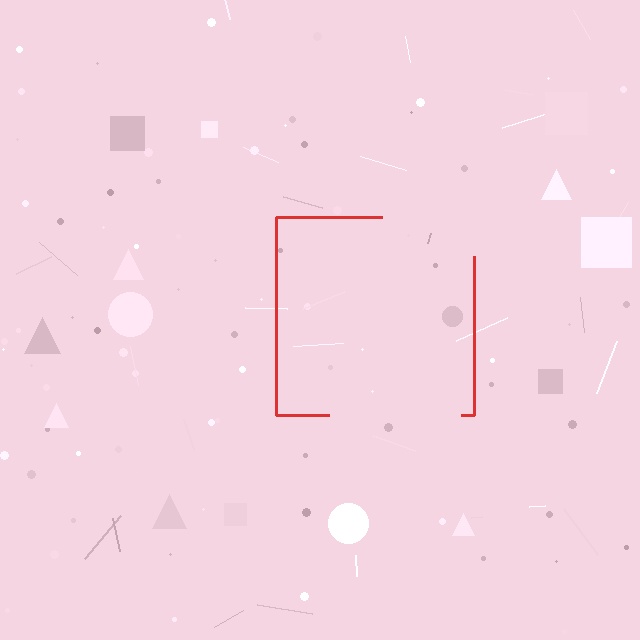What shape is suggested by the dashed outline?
The dashed outline suggests a square.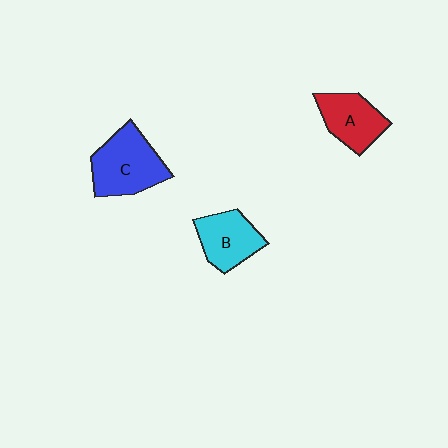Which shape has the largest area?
Shape C (blue).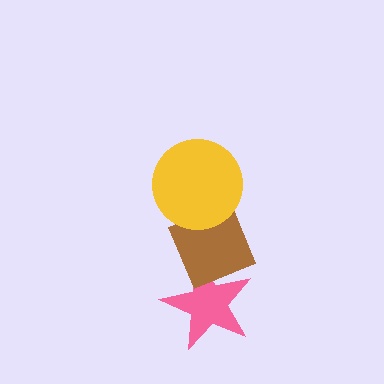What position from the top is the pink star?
The pink star is 3rd from the top.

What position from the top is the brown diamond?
The brown diamond is 2nd from the top.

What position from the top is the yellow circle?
The yellow circle is 1st from the top.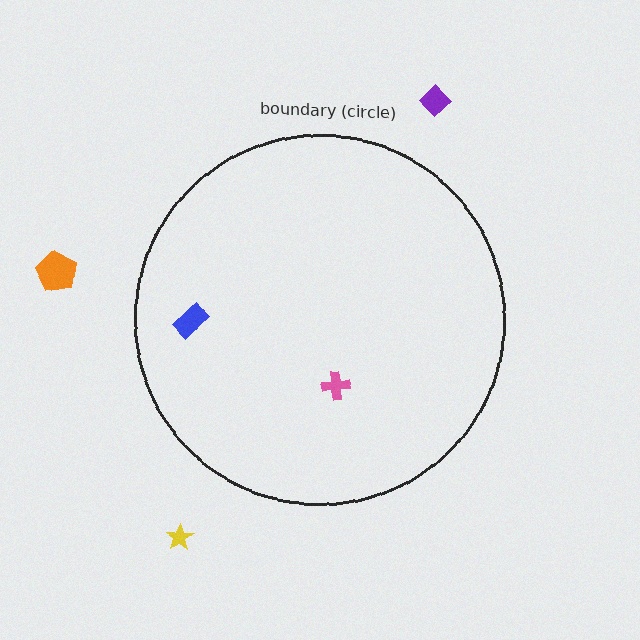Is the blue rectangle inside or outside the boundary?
Inside.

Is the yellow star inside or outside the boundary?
Outside.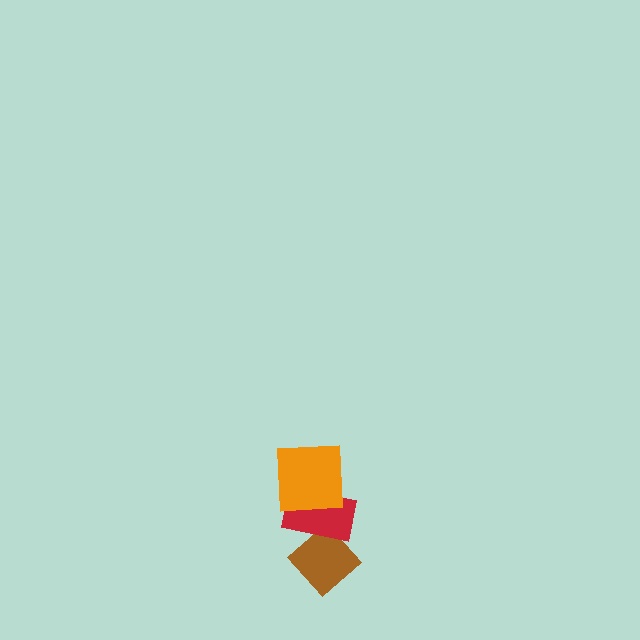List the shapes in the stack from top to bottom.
From top to bottom: the orange square, the red rectangle, the brown diamond.